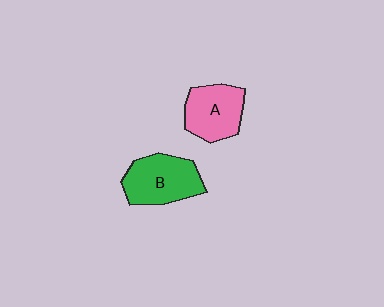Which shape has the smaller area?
Shape A (pink).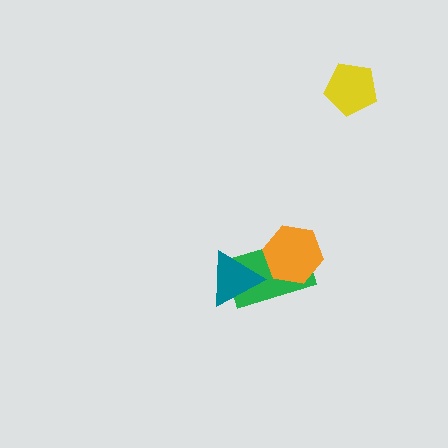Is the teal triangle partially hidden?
No, no other shape covers it.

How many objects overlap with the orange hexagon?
1 object overlaps with the orange hexagon.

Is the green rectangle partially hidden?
Yes, it is partially covered by another shape.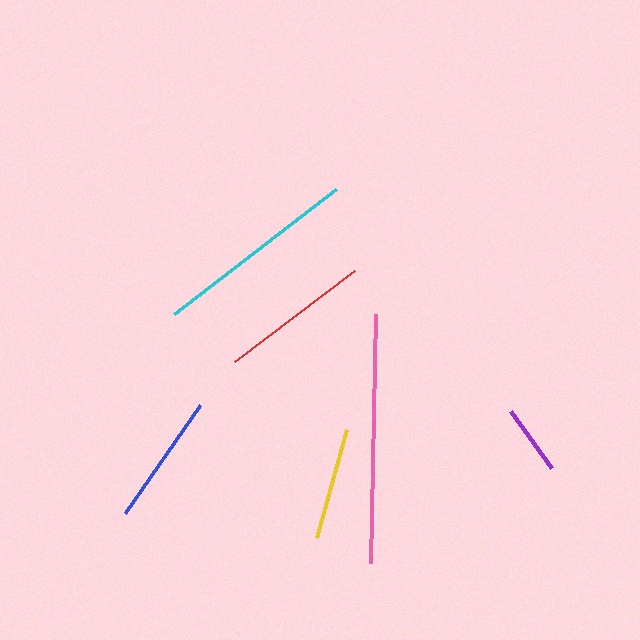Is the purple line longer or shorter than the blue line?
The blue line is longer than the purple line.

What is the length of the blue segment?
The blue segment is approximately 132 pixels long.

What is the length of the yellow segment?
The yellow segment is approximately 112 pixels long.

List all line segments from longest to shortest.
From longest to shortest: pink, cyan, red, blue, yellow, purple.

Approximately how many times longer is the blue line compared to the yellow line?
The blue line is approximately 1.2 times the length of the yellow line.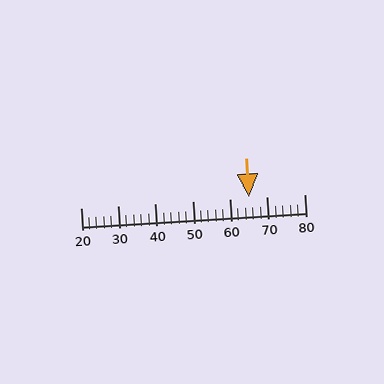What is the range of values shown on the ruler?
The ruler shows values from 20 to 80.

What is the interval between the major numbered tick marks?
The major tick marks are spaced 10 units apart.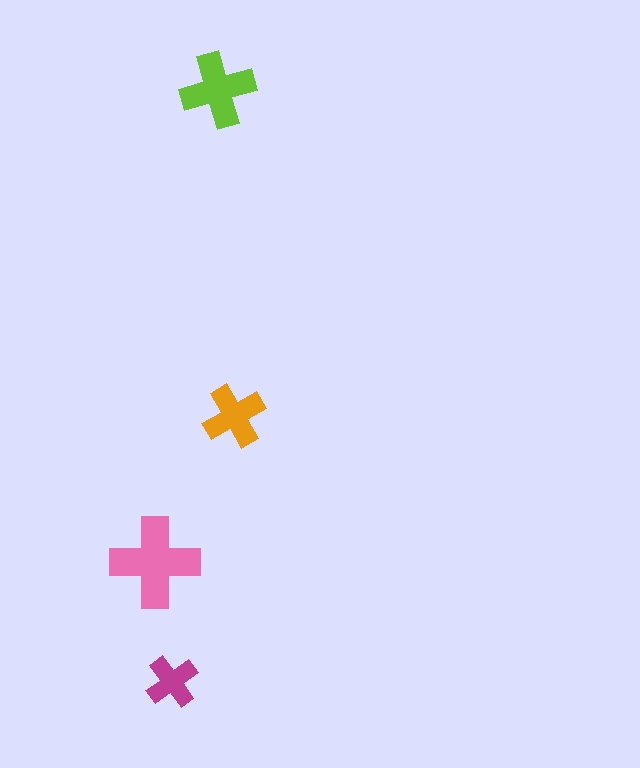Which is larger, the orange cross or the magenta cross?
The orange one.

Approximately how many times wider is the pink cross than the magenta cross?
About 1.5 times wider.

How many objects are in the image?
There are 4 objects in the image.